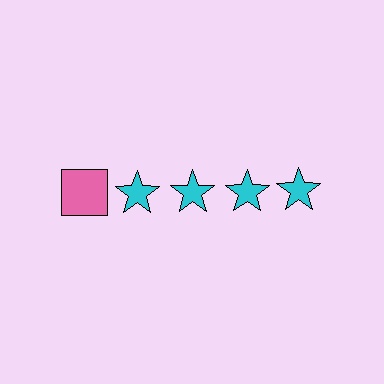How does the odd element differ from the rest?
It differs in both color (pink instead of cyan) and shape (square instead of star).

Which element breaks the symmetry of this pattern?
The pink square in the top row, leftmost column breaks the symmetry. All other shapes are cyan stars.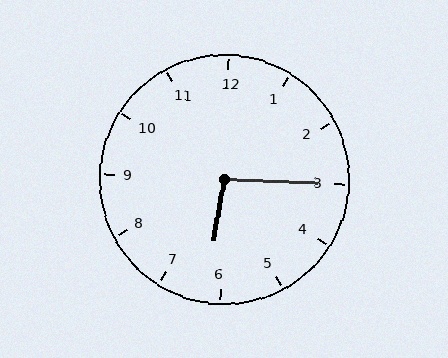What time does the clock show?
6:15.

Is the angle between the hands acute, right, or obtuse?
It is obtuse.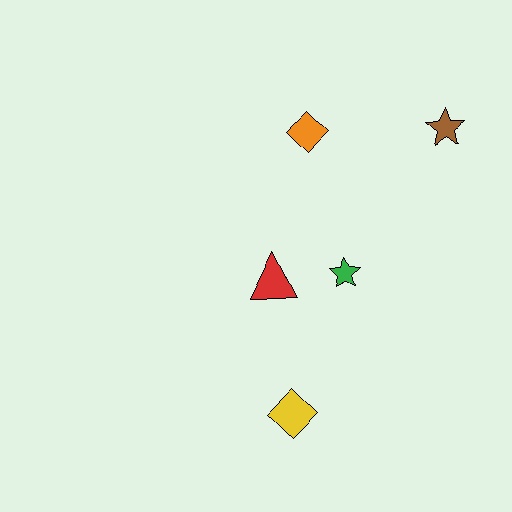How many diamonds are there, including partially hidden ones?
There are 2 diamonds.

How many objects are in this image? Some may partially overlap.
There are 5 objects.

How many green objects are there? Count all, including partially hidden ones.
There is 1 green object.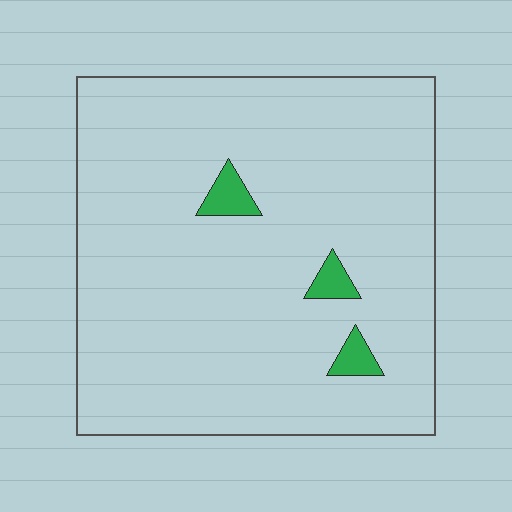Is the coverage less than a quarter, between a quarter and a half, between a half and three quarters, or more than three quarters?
Less than a quarter.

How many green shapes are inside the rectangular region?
3.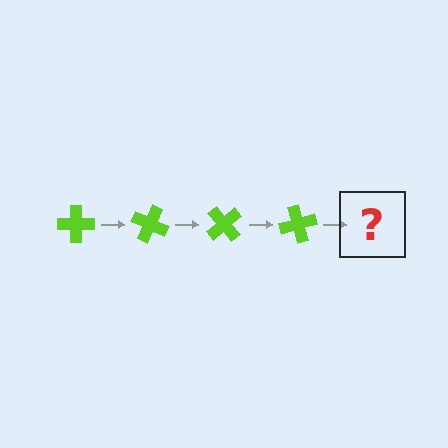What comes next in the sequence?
The next element should be a lime cross rotated 100 degrees.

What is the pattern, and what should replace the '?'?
The pattern is that the cross rotates 25 degrees each step. The '?' should be a lime cross rotated 100 degrees.